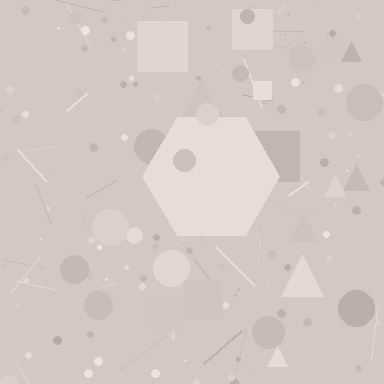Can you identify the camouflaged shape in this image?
The camouflaged shape is a hexagon.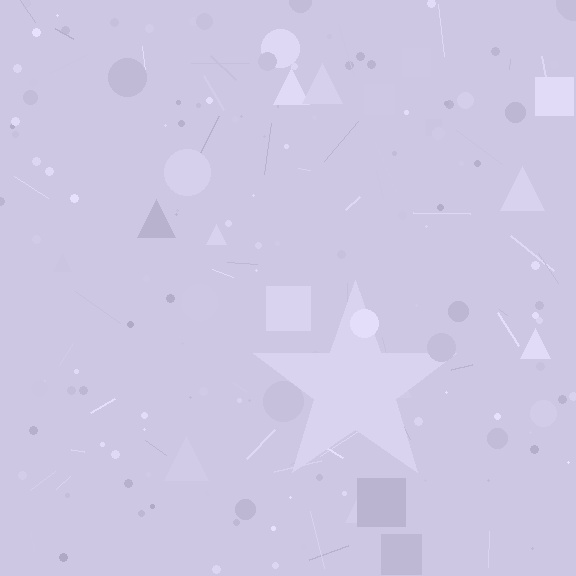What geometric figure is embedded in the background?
A star is embedded in the background.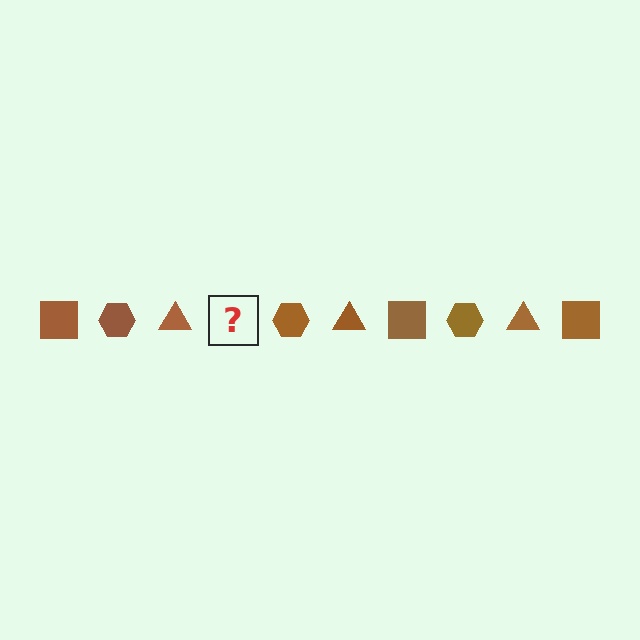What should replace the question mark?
The question mark should be replaced with a brown square.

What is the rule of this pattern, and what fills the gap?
The rule is that the pattern cycles through square, hexagon, triangle shapes in brown. The gap should be filled with a brown square.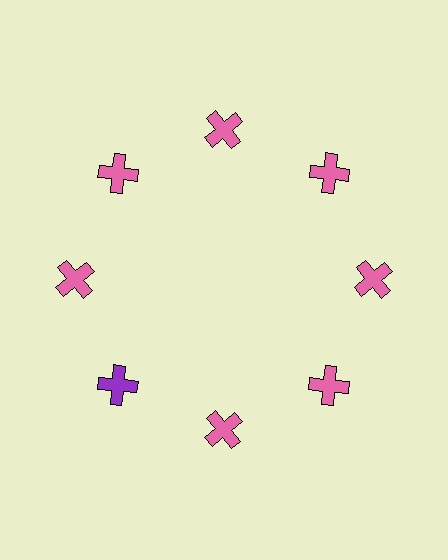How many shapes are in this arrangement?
There are 8 shapes arranged in a ring pattern.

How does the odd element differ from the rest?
It has a different color: purple instead of pink.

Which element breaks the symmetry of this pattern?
The purple cross at roughly the 8 o'clock position breaks the symmetry. All other shapes are pink crosses.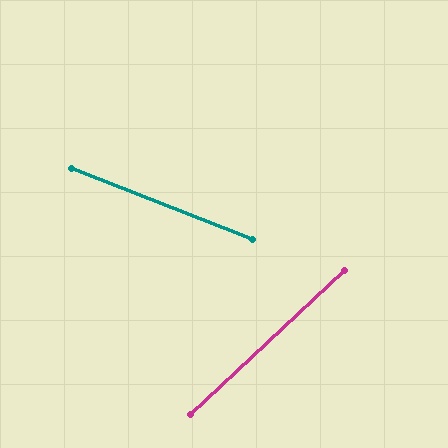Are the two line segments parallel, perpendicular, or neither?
Neither parallel nor perpendicular — they differ by about 64°.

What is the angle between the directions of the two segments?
Approximately 64 degrees.